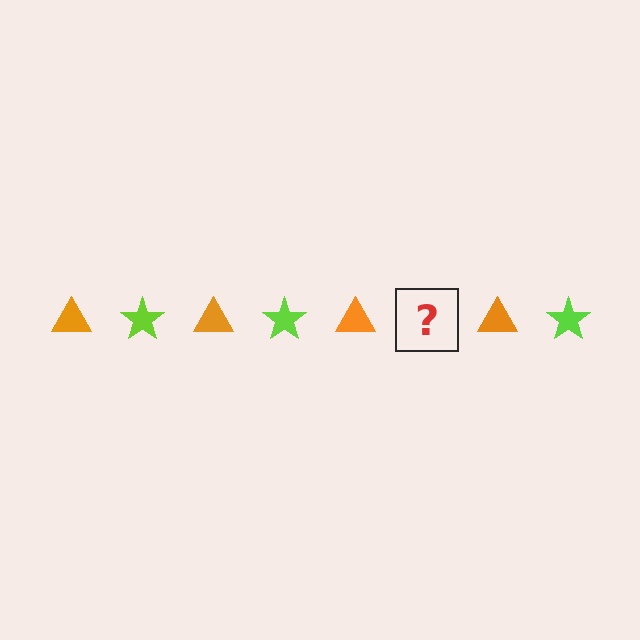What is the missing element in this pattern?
The missing element is a lime star.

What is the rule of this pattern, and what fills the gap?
The rule is that the pattern alternates between orange triangle and lime star. The gap should be filled with a lime star.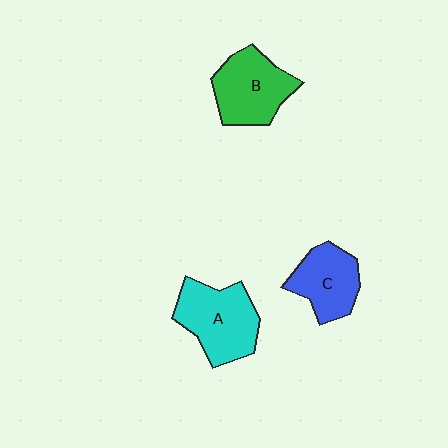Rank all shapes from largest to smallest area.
From largest to smallest: A (cyan), B (green), C (blue).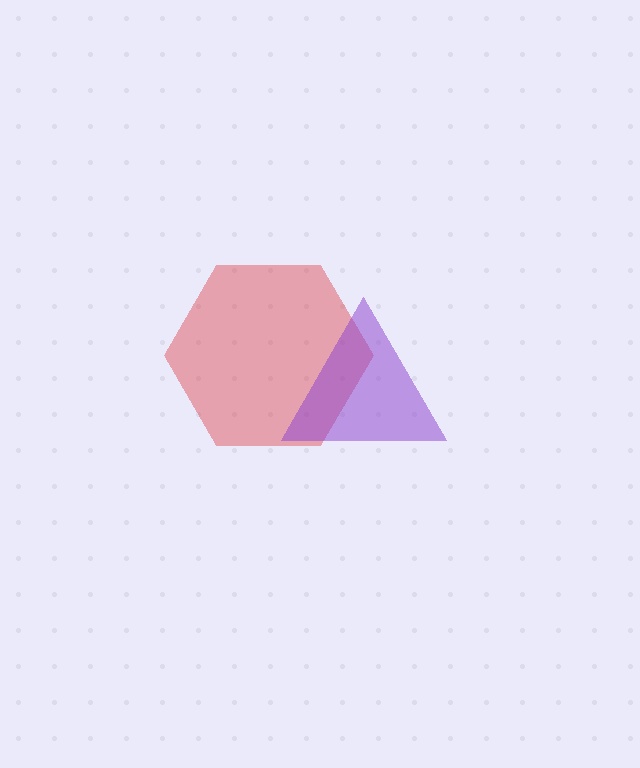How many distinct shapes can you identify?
There are 2 distinct shapes: a red hexagon, a purple triangle.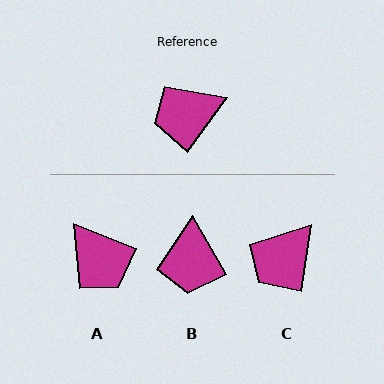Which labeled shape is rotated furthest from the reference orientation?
A, about 105 degrees away.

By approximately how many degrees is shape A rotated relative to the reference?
Approximately 105 degrees counter-clockwise.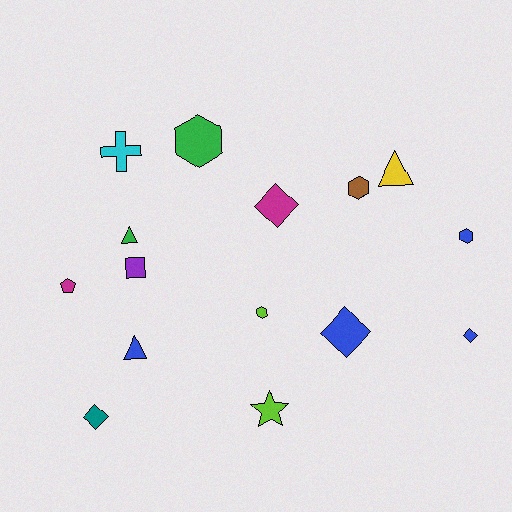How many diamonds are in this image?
There are 4 diamonds.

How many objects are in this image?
There are 15 objects.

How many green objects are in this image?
There are 2 green objects.